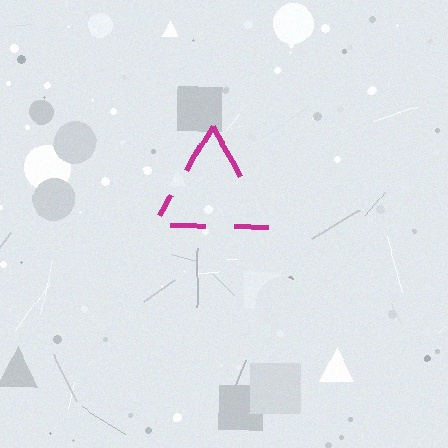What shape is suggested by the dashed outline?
The dashed outline suggests a triangle.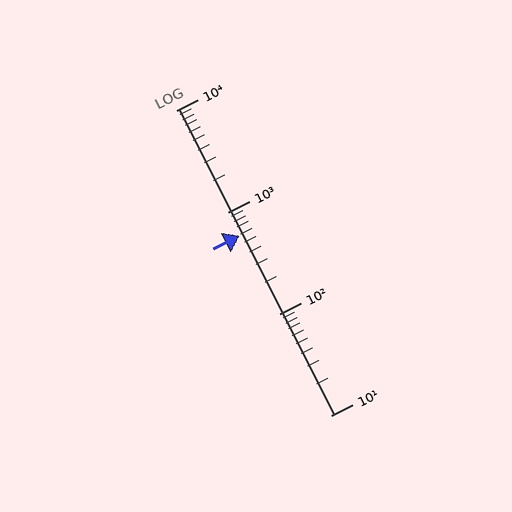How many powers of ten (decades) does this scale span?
The scale spans 3 decades, from 10 to 10000.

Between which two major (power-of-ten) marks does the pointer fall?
The pointer is between 100 and 1000.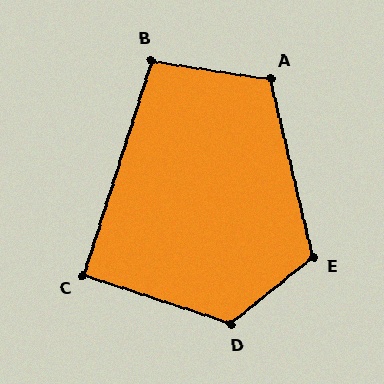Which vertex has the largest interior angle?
D, at approximately 123 degrees.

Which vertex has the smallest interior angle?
C, at approximately 90 degrees.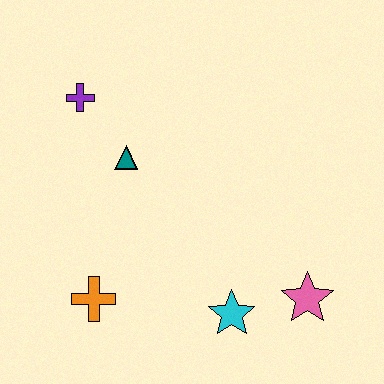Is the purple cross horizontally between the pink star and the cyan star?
No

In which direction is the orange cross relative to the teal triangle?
The orange cross is below the teal triangle.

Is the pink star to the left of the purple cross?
No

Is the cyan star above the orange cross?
No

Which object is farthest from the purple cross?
The pink star is farthest from the purple cross.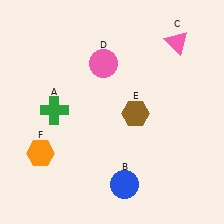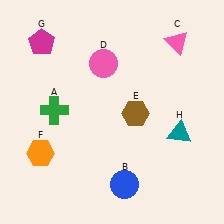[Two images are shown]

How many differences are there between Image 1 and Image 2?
There are 2 differences between the two images.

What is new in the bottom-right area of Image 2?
A teal triangle (H) was added in the bottom-right area of Image 2.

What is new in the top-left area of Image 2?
A magenta pentagon (G) was added in the top-left area of Image 2.